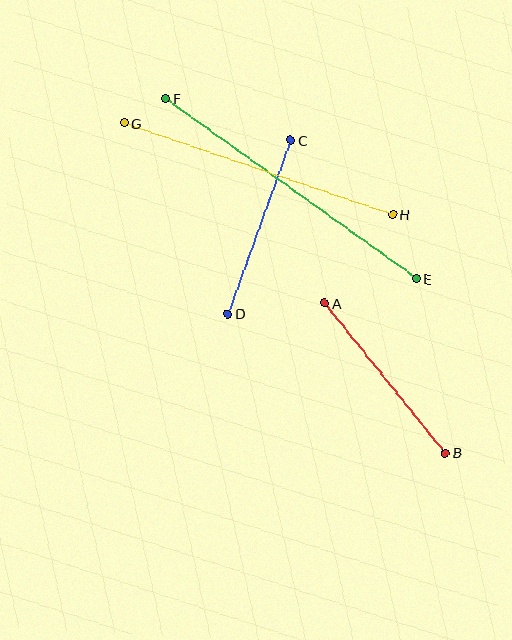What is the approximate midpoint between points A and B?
The midpoint is at approximately (385, 378) pixels.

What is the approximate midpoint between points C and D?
The midpoint is at approximately (260, 227) pixels.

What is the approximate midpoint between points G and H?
The midpoint is at approximately (258, 169) pixels.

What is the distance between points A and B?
The distance is approximately 192 pixels.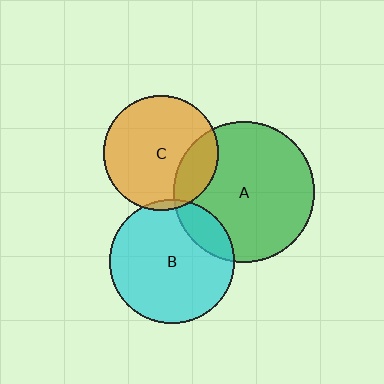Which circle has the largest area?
Circle A (green).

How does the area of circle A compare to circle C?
Approximately 1.5 times.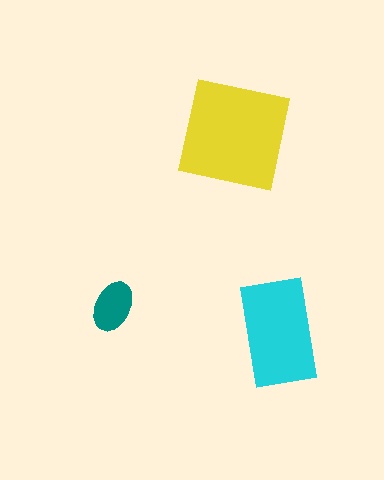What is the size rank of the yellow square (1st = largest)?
1st.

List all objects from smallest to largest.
The teal ellipse, the cyan rectangle, the yellow square.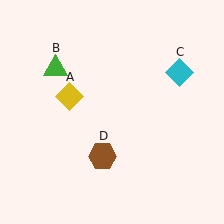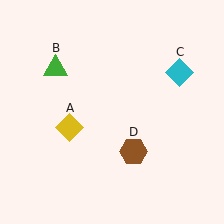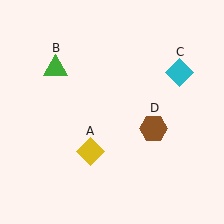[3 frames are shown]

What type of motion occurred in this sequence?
The yellow diamond (object A), brown hexagon (object D) rotated counterclockwise around the center of the scene.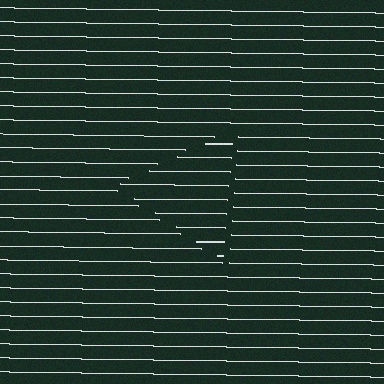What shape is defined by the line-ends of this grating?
An illusory triangle. The interior of the shape contains the same grating, shifted by half a period — the contour is defined by the phase discontinuity where line-ends from the inner and outer gratings abut.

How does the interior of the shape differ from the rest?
The interior of the shape contains the same grating, shifted by half a period — the contour is defined by the phase discontinuity where line-ends from the inner and outer gratings abut.